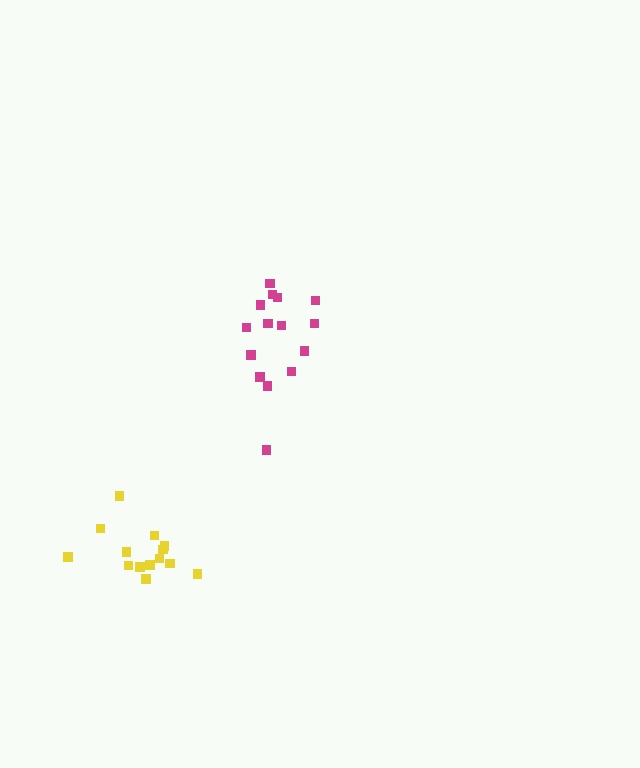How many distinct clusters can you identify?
There are 2 distinct clusters.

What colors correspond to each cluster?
The clusters are colored: yellow, magenta.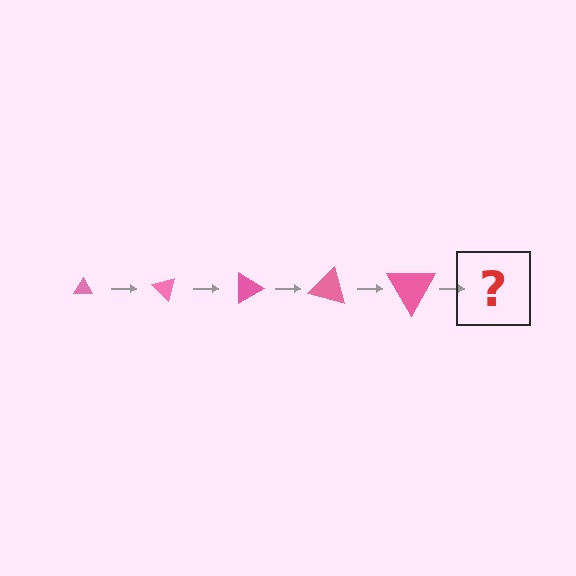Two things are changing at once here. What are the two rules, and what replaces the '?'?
The two rules are that the triangle grows larger each step and it rotates 45 degrees each step. The '?' should be a triangle, larger than the previous one and rotated 225 degrees from the start.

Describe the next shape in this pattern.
It should be a triangle, larger than the previous one and rotated 225 degrees from the start.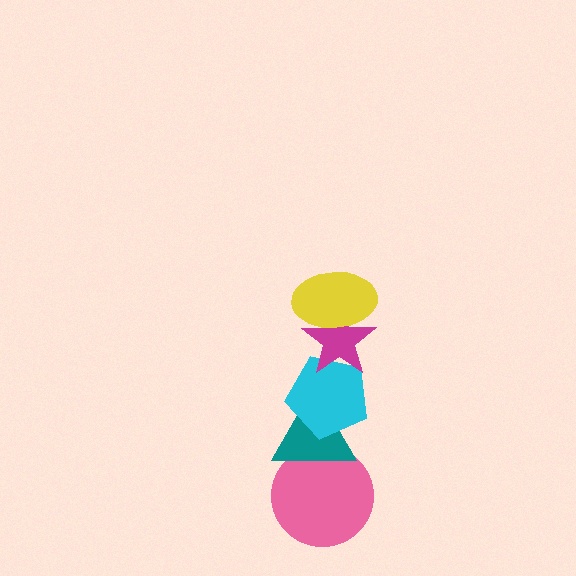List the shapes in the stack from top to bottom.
From top to bottom: the yellow ellipse, the magenta star, the cyan pentagon, the teal triangle, the pink circle.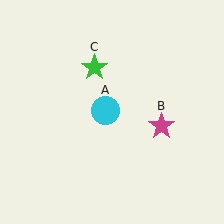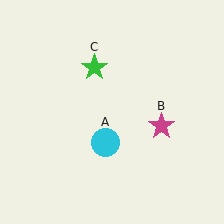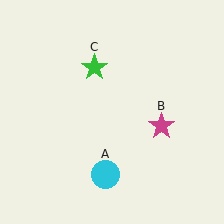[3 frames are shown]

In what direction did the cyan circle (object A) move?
The cyan circle (object A) moved down.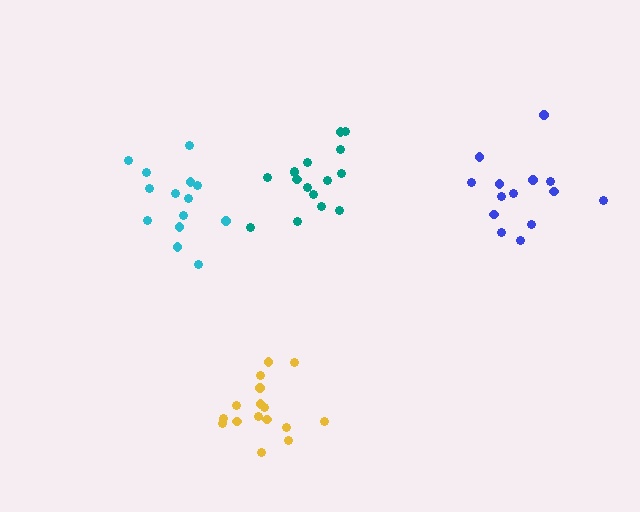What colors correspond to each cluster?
The clusters are colored: blue, yellow, teal, cyan.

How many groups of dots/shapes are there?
There are 4 groups.